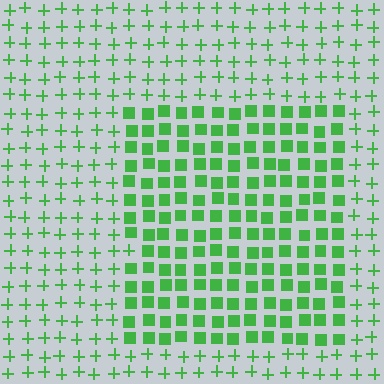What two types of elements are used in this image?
The image uses squares inside the rectangle region and plus signs outside it.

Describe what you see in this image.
The image is filled with small green elements arranged in a uniform grid. A rectangle-shaped region contains squares, while the surrounding area contains plus signs. The boundary is defined purely by the change in element shape.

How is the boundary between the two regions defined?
The boundary is defined by a change in element shape: squares inside vs. plus signs outside. All elements share the same color and spacing.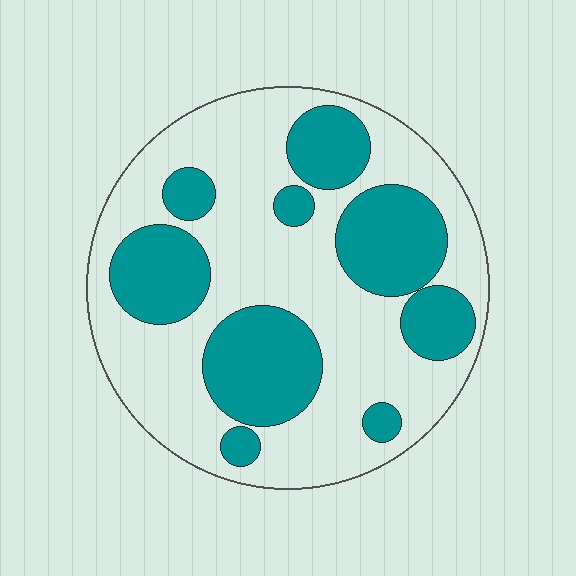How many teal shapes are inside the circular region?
9.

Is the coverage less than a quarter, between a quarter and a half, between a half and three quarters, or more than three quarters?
Between a quarter and a half.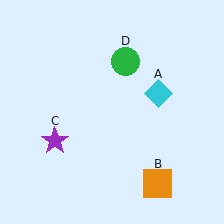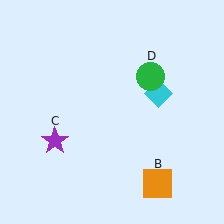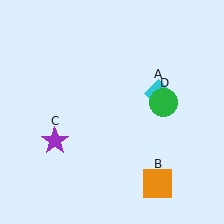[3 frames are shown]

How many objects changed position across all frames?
1 object changed position: green circle (object D).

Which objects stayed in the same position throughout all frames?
Cyan diamond (object A) and orange square (object B) and purple star (object C) remained stationary.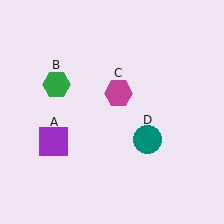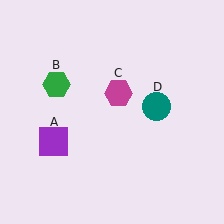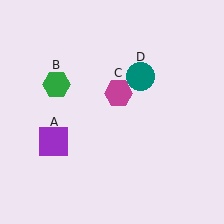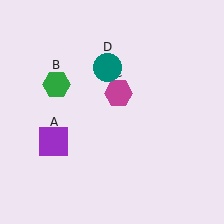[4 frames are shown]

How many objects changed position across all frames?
1 object changed position: teal circle (object D).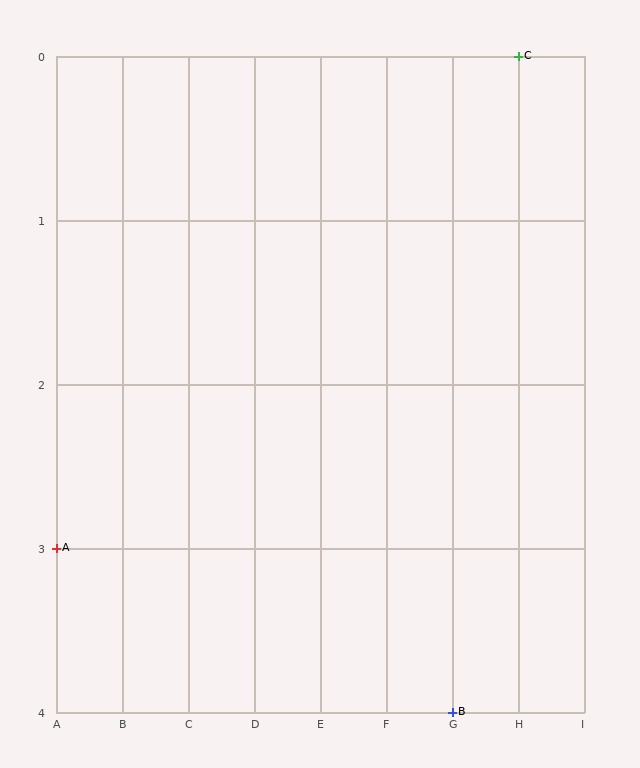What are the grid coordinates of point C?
Point C is at grid coordinates (H, 0).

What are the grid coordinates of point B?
Point B is at grid coordinates (G, 4).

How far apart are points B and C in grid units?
Points B and C are 1 column and 4 rows apart (about 4.1 grid units diagonally).